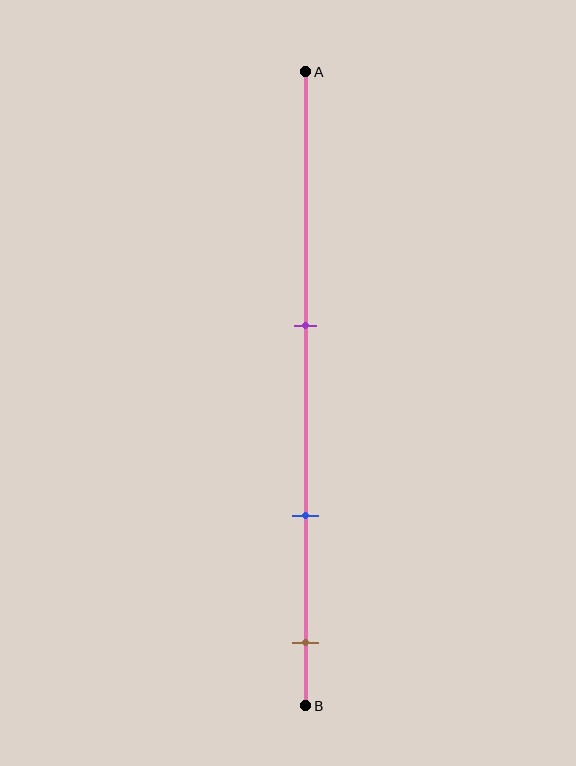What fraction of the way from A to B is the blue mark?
The blue mark is approximately 70% (0.7) of the way from A to B.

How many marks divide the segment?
There are 3 marks dividing the segment.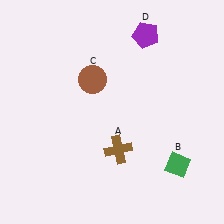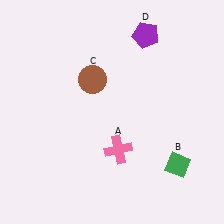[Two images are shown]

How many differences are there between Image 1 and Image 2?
There is 1 difference between the two images.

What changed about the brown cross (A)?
In Image 1, A is brown. In Image 2, it changed to pink.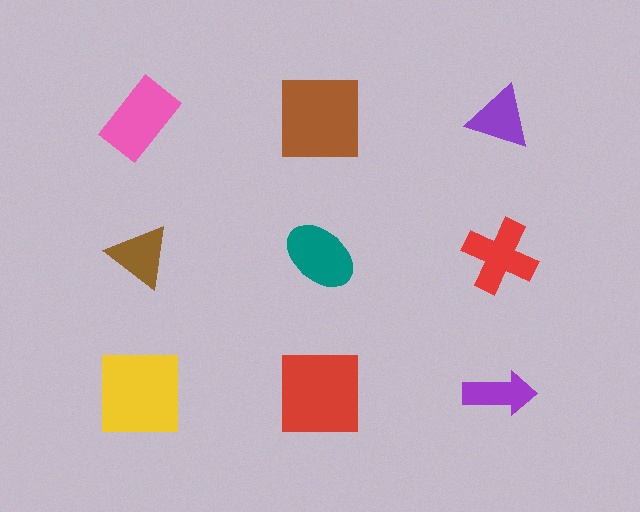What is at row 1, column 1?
A pink rectangle.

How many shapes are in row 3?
3 shapes.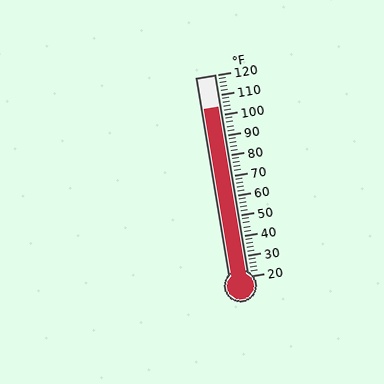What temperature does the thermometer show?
The thermometer shows approximately 104°F.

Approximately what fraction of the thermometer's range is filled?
The thermometer is filled to approximately 85% of its range.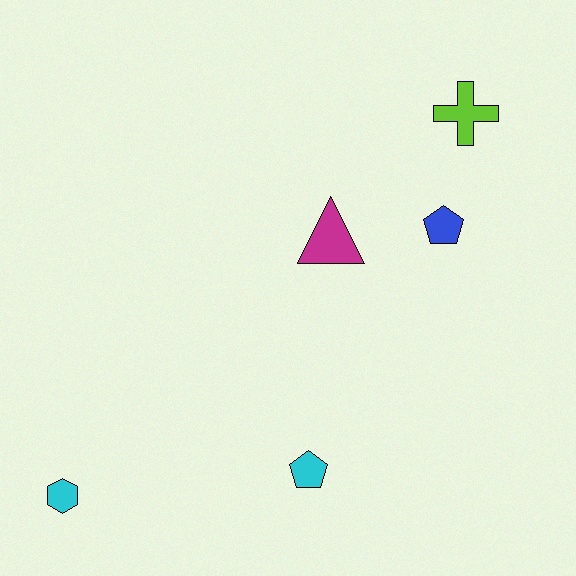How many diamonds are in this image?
There are no diamonds.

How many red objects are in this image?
There are no red objects.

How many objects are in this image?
There are 5 objects.